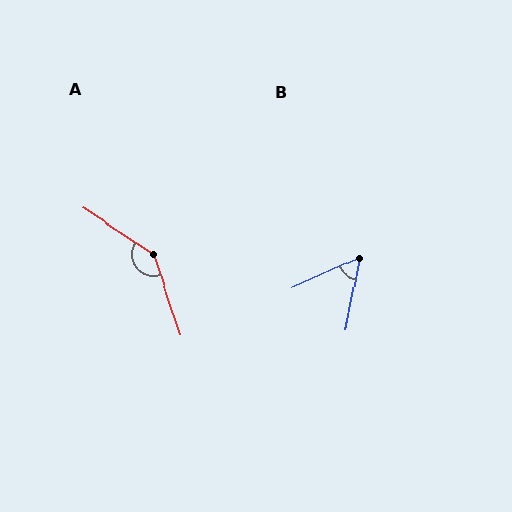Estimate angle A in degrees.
Approximately 142 degrees.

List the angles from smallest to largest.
B (55°), A (142°).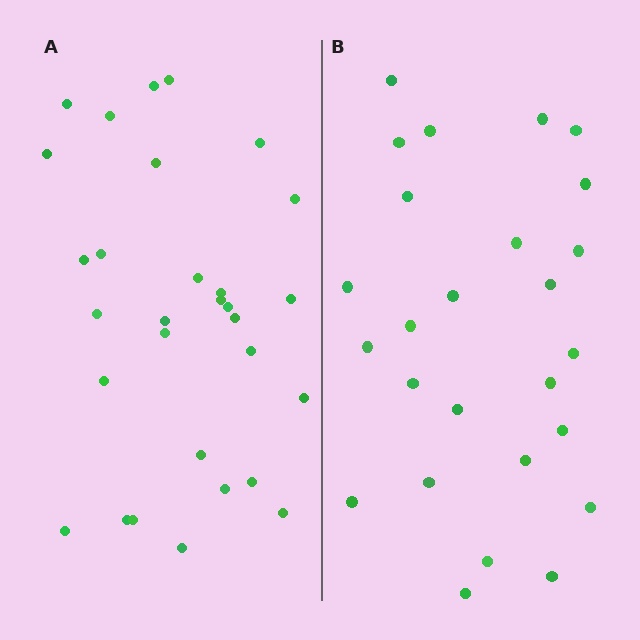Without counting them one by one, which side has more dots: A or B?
Region A (the left region) has more dots.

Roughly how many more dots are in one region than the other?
Region A has about 4 more dots than region B.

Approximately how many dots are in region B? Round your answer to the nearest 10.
About 30 dots. (The exact count is 26, which rounds to 30.)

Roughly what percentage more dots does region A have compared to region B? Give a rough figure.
About 15% more.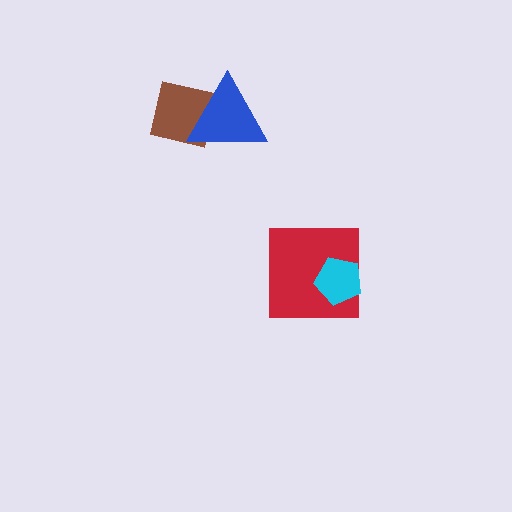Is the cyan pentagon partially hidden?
No, no other shape covers it.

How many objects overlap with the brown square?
1 object overlaps with the brown square.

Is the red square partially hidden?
Yes, it is partially covered by another shape.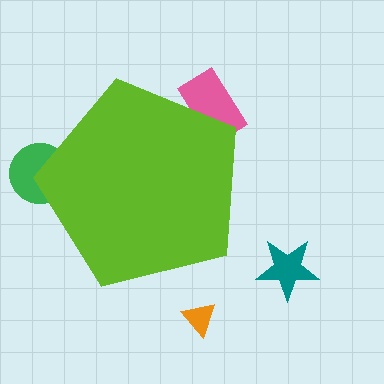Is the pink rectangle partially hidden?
Yes, the pink rectangle is partially hidden behind the lime pentagon.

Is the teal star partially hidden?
No, the teal star is fully visible.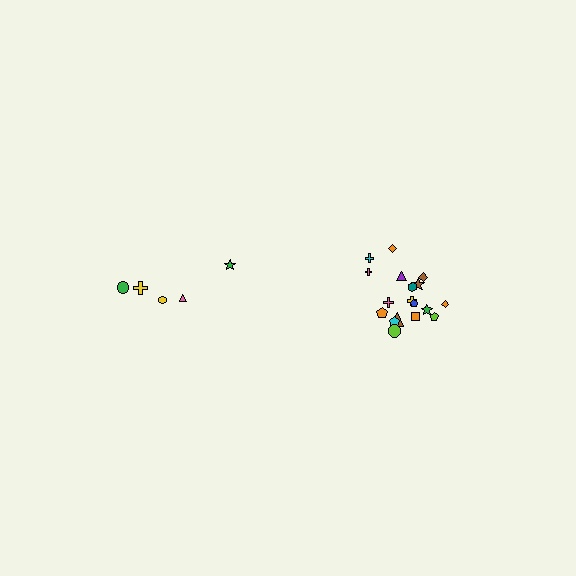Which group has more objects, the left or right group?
The right group.